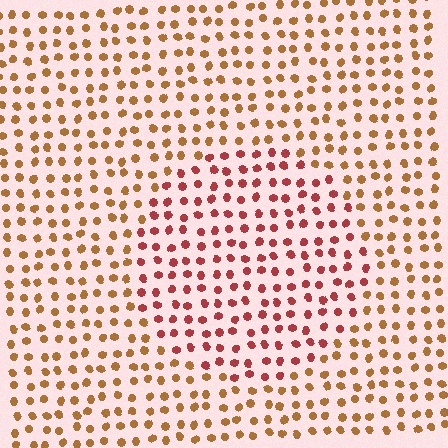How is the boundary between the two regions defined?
The boundary is defined purely by a slight shift in hue (about 35 degrees). Spacing, size, and orientation are identical on both sides.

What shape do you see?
I see a circle.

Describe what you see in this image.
The image is filled with small brown elements in a uniform arrangement. A circle-shaped region is visible where the elements are tinted to a slightly different hue, forming a subtle color boundary.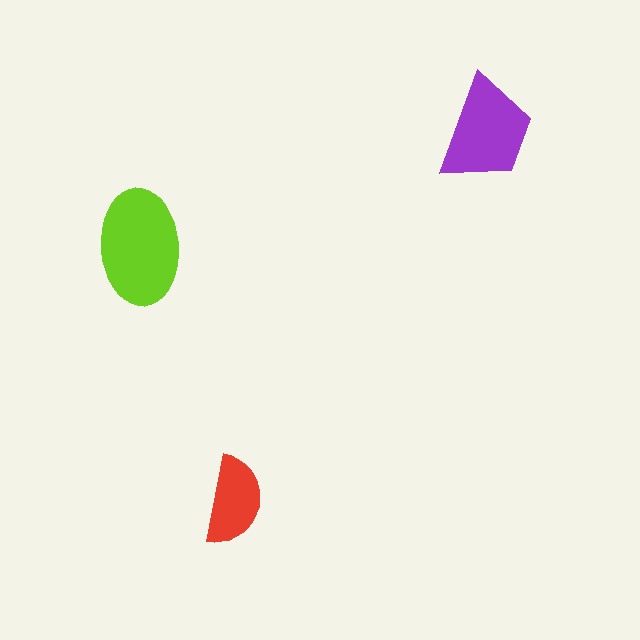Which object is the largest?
The lime ellipse.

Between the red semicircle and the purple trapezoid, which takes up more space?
The purple trapezoid.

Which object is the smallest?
The red semicircle.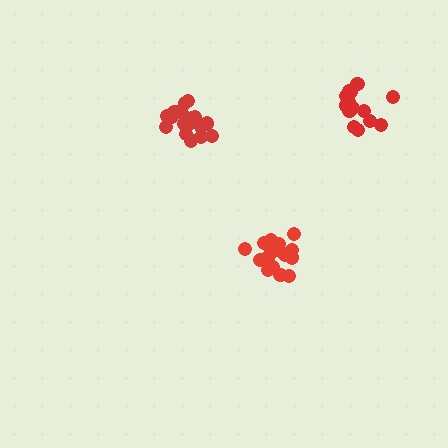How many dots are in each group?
Group 1: 16 dots, Group 2: 14 dots, Group 3: 18 dots (48 total).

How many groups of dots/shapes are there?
There are 3 groups.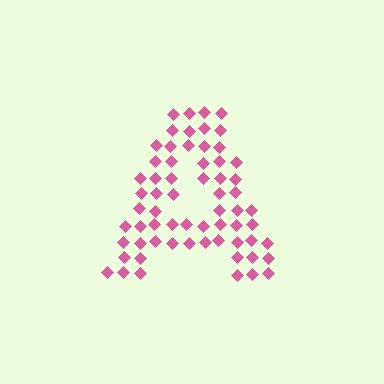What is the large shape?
The large shape is the letter A.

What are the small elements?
The small elements are diamonds.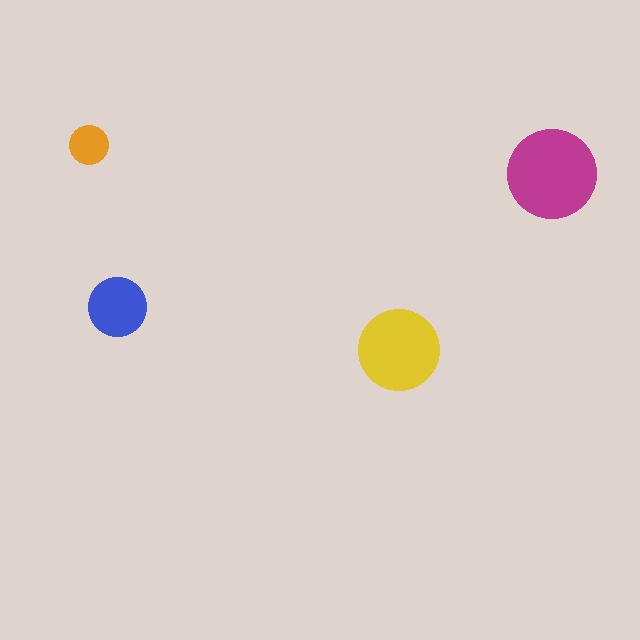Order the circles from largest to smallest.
the magenta one, the yellow one, the blue one, the orange one.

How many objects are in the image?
There are 4 objects in the image.